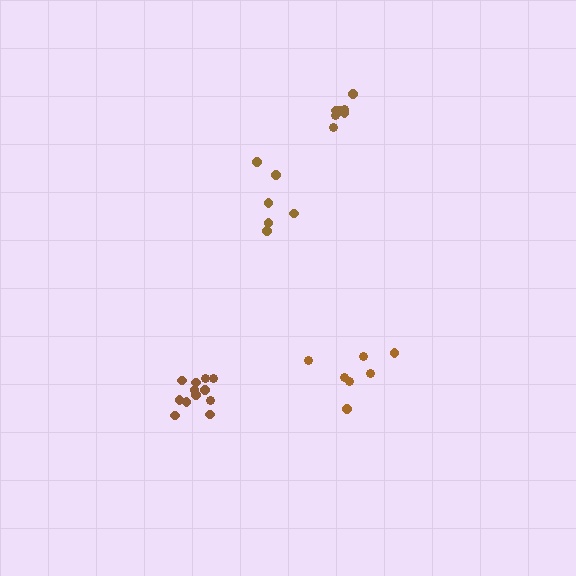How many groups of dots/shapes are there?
There are 4 groups.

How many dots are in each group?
Group 1: 7 dots, Group 2: 6 dots, Group 3: 12 dots, Group 4: 7 dots (32 total).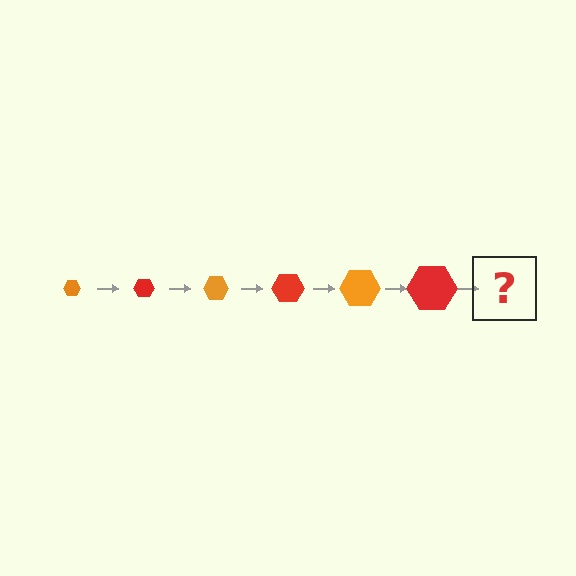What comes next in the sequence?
The next element should be an orange hexagon, larger than the previous one.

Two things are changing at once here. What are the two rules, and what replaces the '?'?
The two rules are that the hexagon grows larger each step and the color cycles through orange and red. The '?' should be an orange hexagon, larger than the previous one.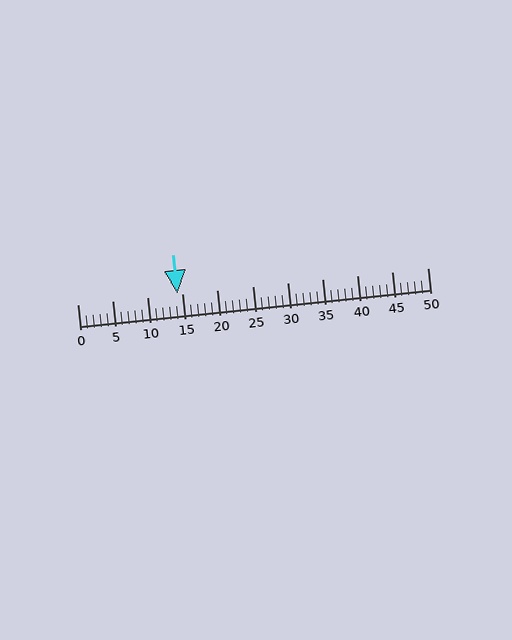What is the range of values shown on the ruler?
The ruler shows values from 0 to 50.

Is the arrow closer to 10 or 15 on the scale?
The arrow is closer to 15.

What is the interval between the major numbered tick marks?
The major tick marks are spaced 5 units apart.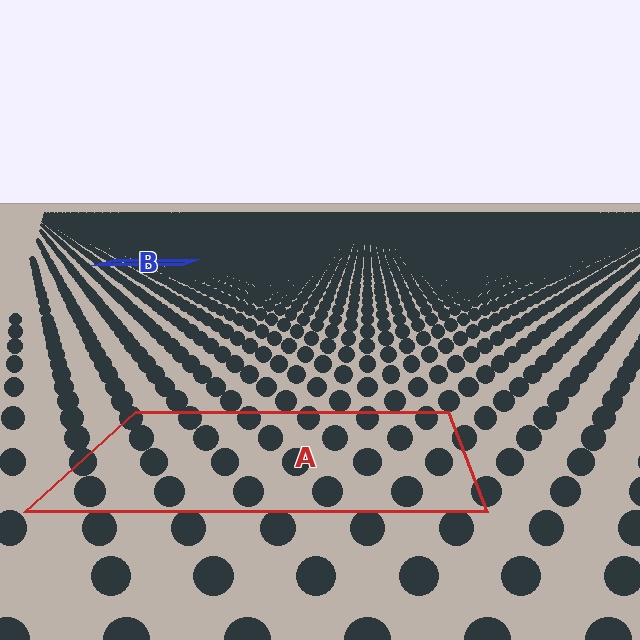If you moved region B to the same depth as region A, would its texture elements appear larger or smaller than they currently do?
They would appear larger. At a closer depth, the same texture elements are projected at a bigger on-screen size.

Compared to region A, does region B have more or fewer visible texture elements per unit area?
Region B has more texture elements per unit area — they are packed more densely because it is farther away.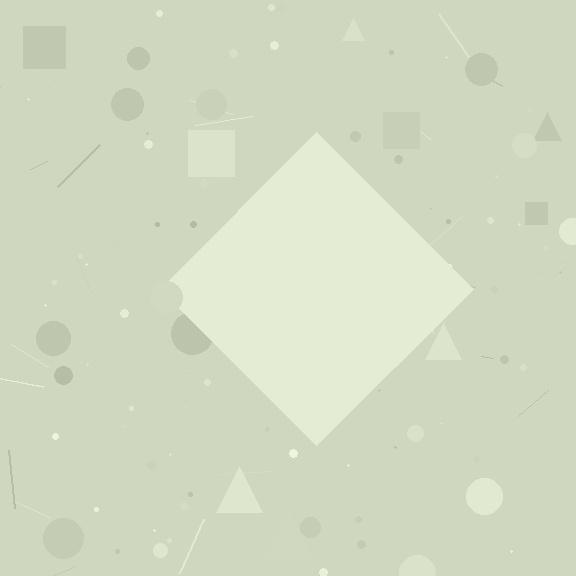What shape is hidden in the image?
A diamond is hidden in the image.